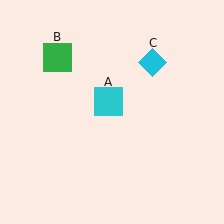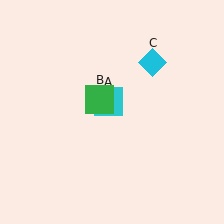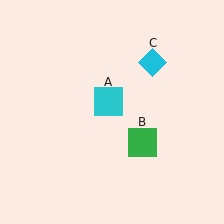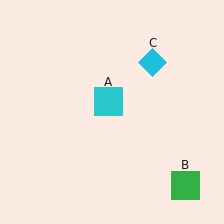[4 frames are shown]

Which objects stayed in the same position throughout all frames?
Cyan square (object A) and cyan diamond (object C) remained stationary.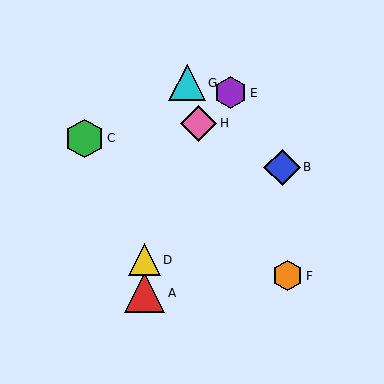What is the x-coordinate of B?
Object B is at x≈282.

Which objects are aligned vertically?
Objects A, D are aligned vertically.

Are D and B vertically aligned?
No, D is at x≈144 and B is at x≈282.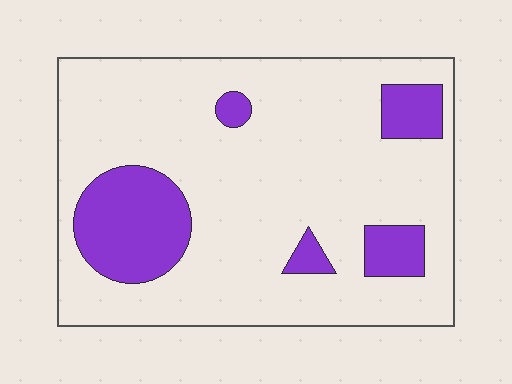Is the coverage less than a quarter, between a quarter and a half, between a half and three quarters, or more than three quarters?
Less than a quarter.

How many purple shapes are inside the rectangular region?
5.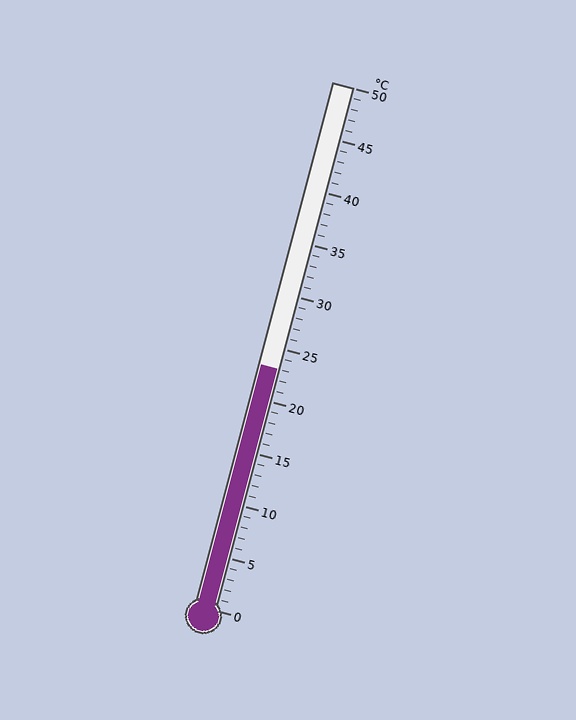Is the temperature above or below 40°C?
The temperature is below 40°C.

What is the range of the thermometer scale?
The thermometer scale ranges from 0°C to 50°C.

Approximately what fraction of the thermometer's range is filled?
The thermometer is filled to approximately 45% of its range.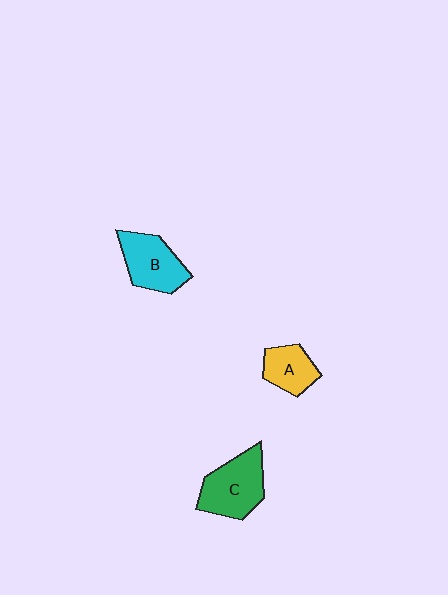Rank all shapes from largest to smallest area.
From largest to smallest: C (green), B (cyan), A (yellow).